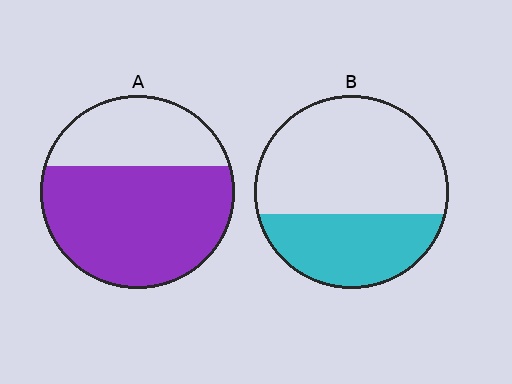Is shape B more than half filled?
No.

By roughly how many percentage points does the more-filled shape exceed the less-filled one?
By roughly 30 percentage points (A over B).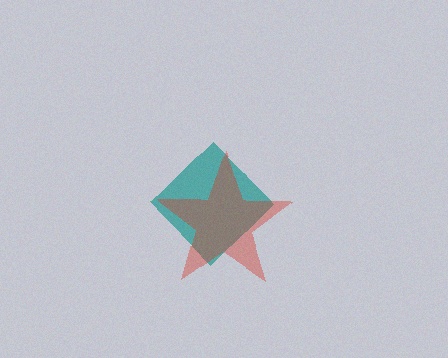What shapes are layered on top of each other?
The layered shapes are: a teal diamond, a red star.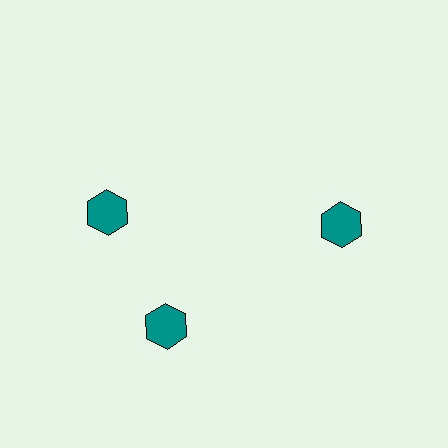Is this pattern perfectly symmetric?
No. The 3 teal hexagons are arranged in a ring, but one element near the 11 o'clock position is rotated out of alignment along the ring, breaking the 3-fold rotational symmetry.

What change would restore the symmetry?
The symmetry would be restored by rotating it back into even spacing with its neighbors so that all 3 hexagons sit at equal angles and equal distance from the center.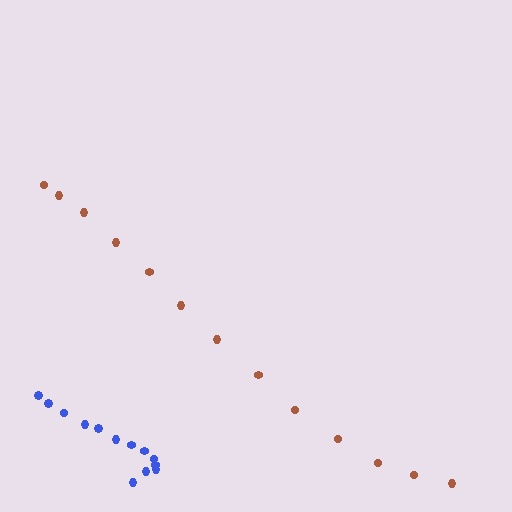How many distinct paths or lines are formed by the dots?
There are 2 distinct paths.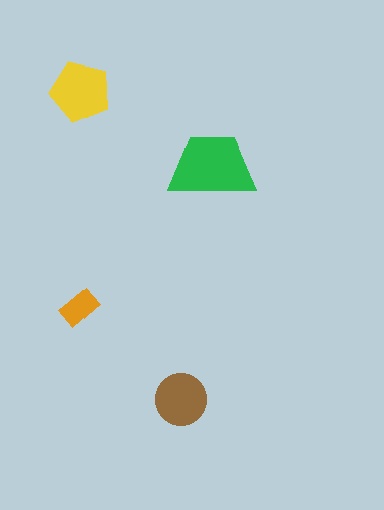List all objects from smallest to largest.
The orange rectangle, the brown circle, the yellow pentagon, the green trapezoid.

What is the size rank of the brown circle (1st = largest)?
3rd.